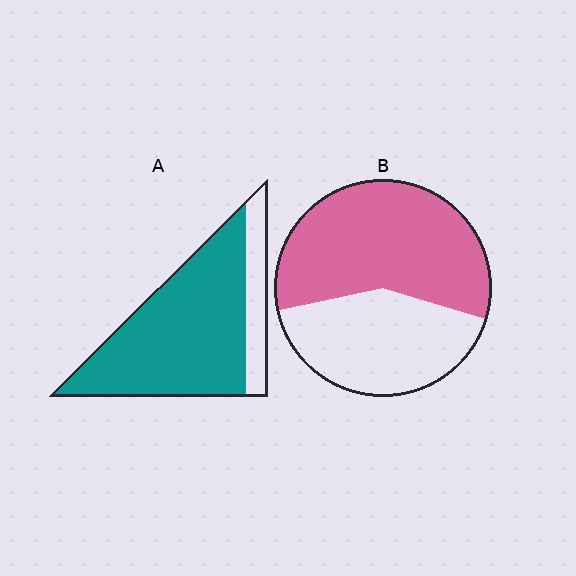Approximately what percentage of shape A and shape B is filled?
A is approximately 80% and B is approximately 60%.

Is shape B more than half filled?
Yes.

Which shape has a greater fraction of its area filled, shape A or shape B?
Shape A.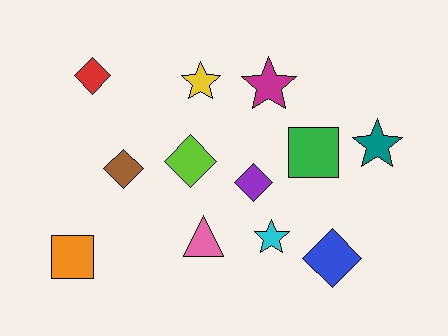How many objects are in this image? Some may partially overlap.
There are 12 objects.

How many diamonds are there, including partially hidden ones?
There are 5 diamonds.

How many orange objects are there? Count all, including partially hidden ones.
There is 1 orange object.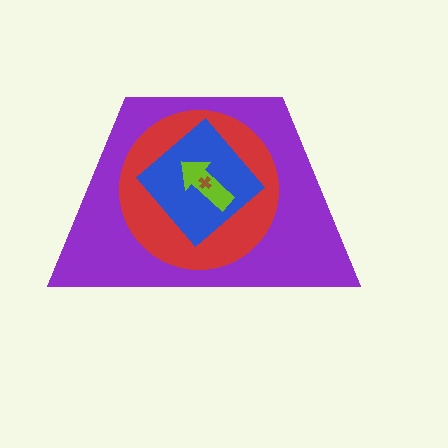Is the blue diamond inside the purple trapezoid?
Yes.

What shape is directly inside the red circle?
The blue diamond.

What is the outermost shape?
The purple trapezoid.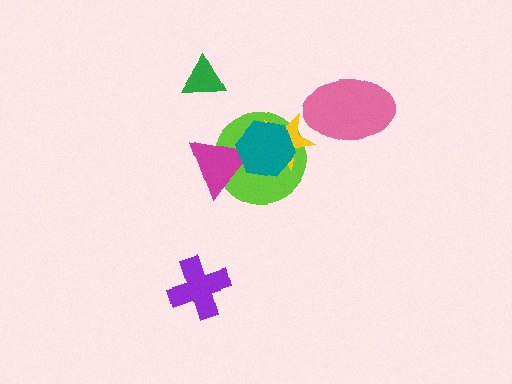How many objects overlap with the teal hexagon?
3 objects overlap with the teal hexagon.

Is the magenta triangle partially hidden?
Yes, it is partially covered by another shape.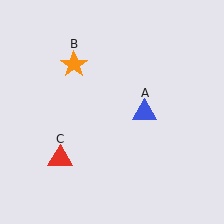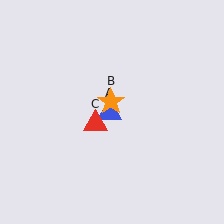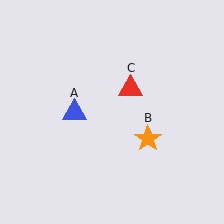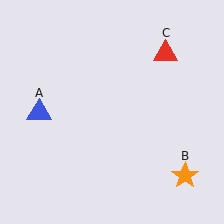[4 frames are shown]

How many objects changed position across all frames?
3 objects changed position: blue triangle (object A), orange star (object B), red triangle (object C).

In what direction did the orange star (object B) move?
The orange star (object B) moved down and to the right.